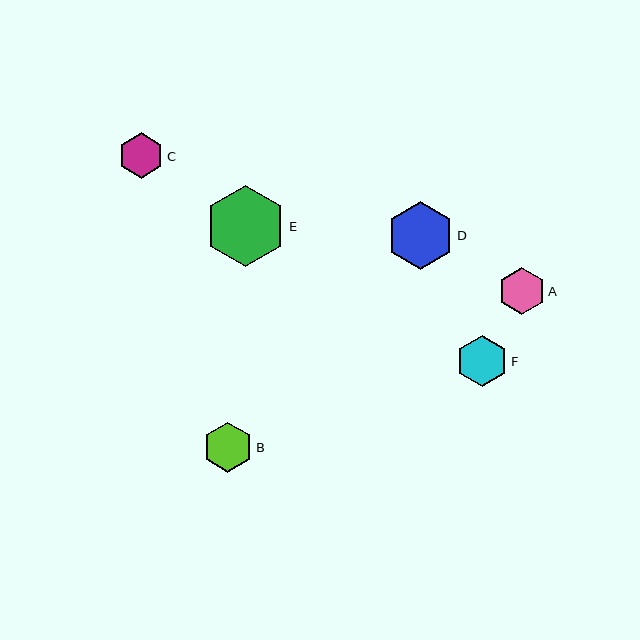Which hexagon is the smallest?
Hexagon C is the smallest with a size of approximately 45 pixels.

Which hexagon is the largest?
Hexagon E is the largest with a size of approximately 81 pixels.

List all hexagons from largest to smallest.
From largest to smallest: E, D, F, B, A, C.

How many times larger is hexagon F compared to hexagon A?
Hexagon F is approximately 1.1 times the size of hexagon A.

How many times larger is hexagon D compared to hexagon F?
Hexagon D is approximately 1.3 times the size of hexagon F.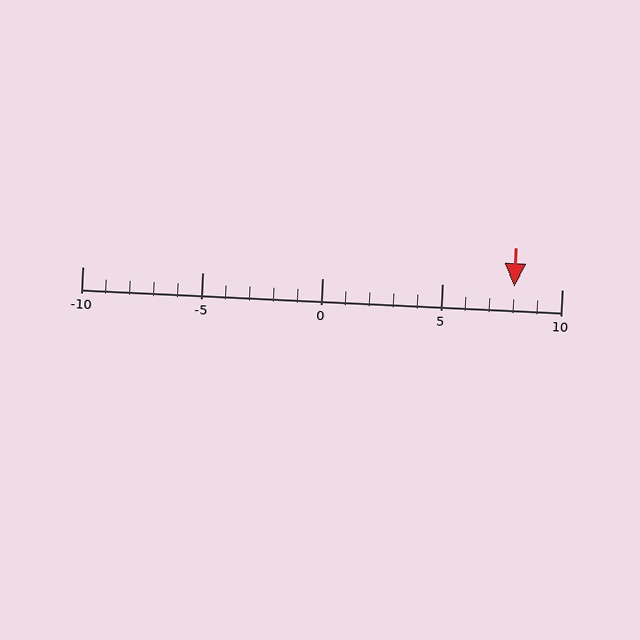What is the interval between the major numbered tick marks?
The major tick marks are spaced 5 units apart.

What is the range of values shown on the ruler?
The ruler shows values from -10 to 10.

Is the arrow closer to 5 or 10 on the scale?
The arrow is closer to 10.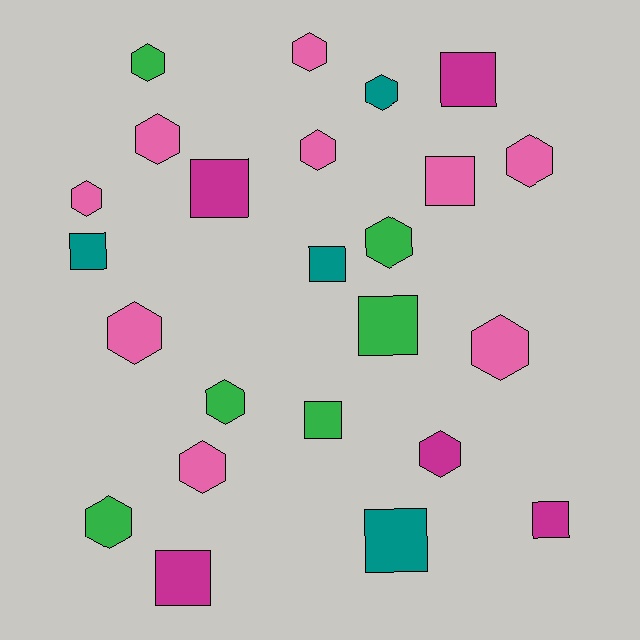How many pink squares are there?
There is 1 pink square.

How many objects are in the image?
There are 24 objects.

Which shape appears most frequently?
Hexagon, with 14 objects.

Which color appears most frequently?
Pink, with 9 objects.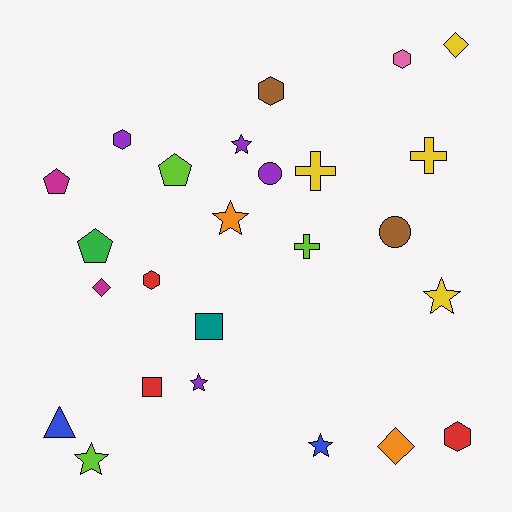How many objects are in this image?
There are 25 objects.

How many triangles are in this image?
There is 1 triangle.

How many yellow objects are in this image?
There are 4 yellow objects.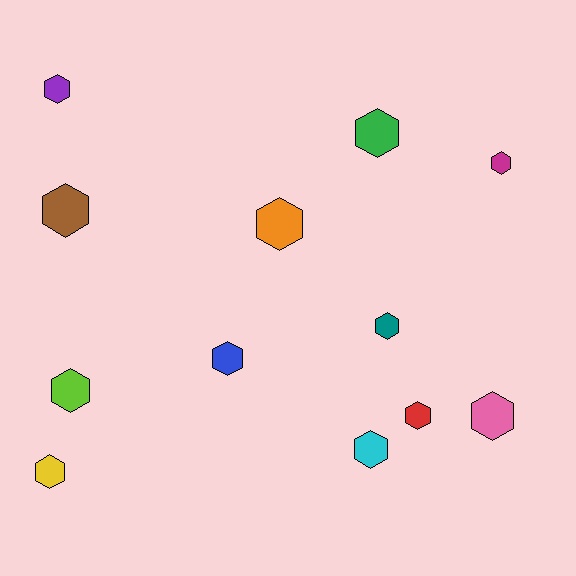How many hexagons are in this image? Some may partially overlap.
There are 12 hexagons.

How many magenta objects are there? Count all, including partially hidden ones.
There is 1 magenta object.